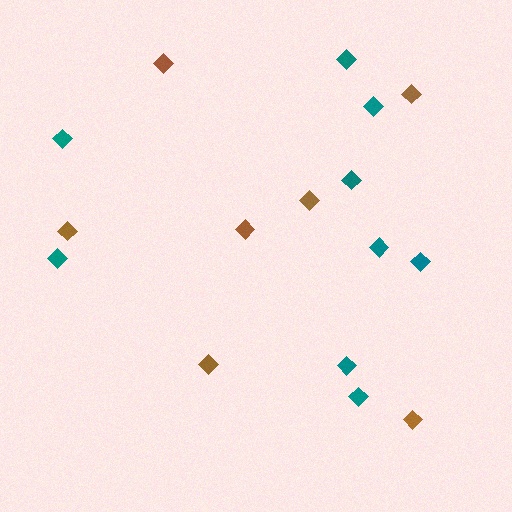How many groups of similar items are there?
There are 2 groups: one group of brown diamonds (7) and one group of teal diamonds (9).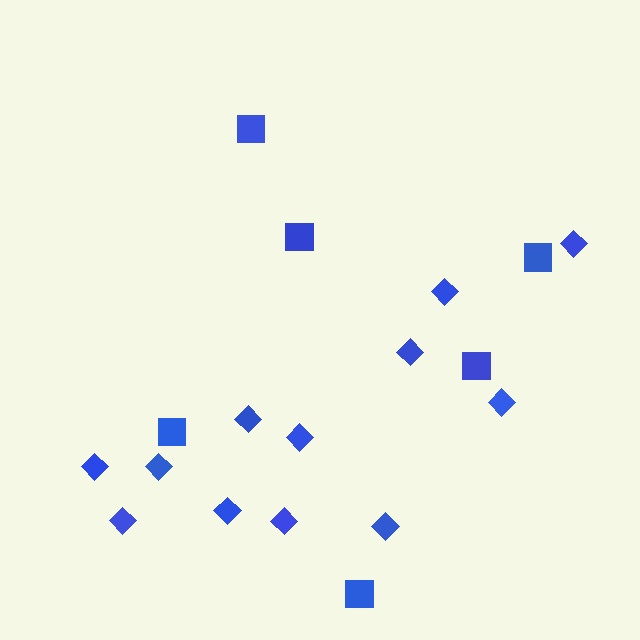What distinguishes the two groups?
There are 2 groups: one group of diamonds (12) and one group of squares (6).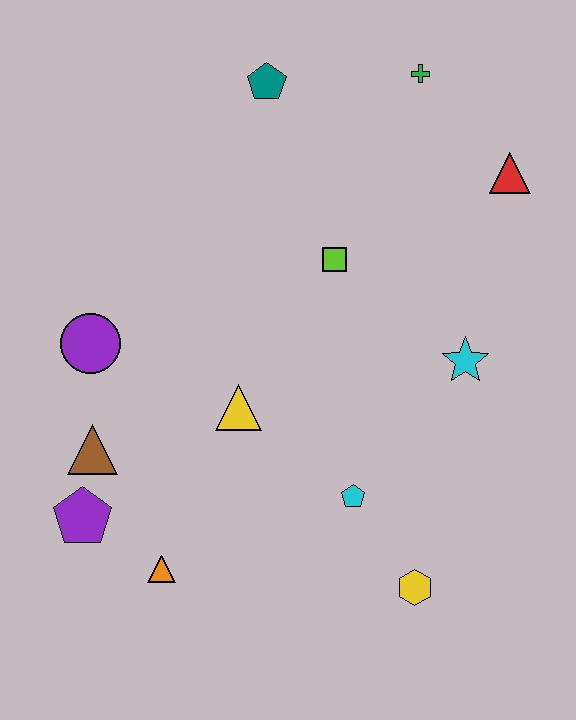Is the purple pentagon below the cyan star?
Yes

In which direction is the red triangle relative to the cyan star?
The red triangle is above the cyan star.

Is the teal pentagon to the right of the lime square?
No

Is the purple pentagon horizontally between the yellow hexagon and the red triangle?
No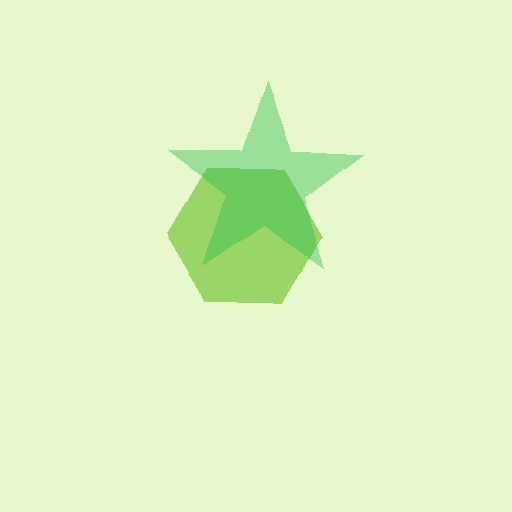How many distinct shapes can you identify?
There are 2 distinct shapes: a lime hexagon, a green star.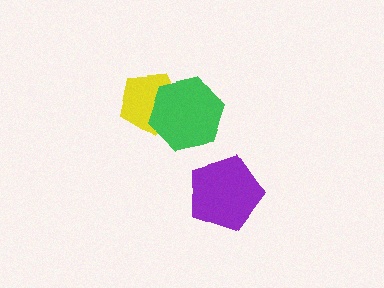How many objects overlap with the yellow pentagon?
1 object overlaps with the yellow pentagon.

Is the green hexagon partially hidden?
No, no other shape covers it.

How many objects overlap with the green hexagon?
1 object overlaps with the green hexagon.